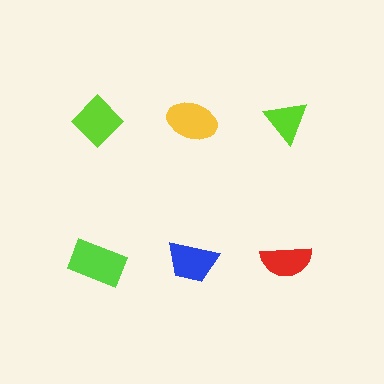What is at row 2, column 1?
A lime rectangle.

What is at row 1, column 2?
A yellow ellipse.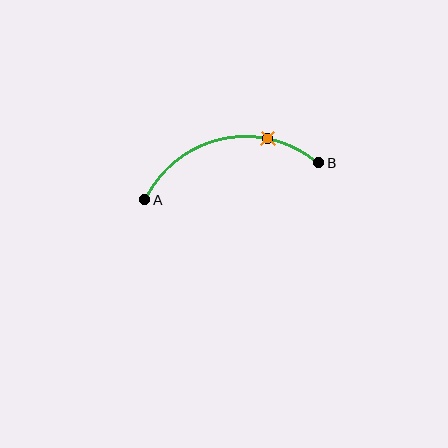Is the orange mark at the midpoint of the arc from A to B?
No. The orange mark lies on the arc but is closer to endpoint B. The arc midpoint would be at the point on the curve equidistant along the arc from both A and B.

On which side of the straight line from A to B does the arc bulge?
The arc bulges above the straight line connecting A and B.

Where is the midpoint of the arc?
The arc midpoint is the point on the curve farthest from the straight line joining A and B. It sits above that line.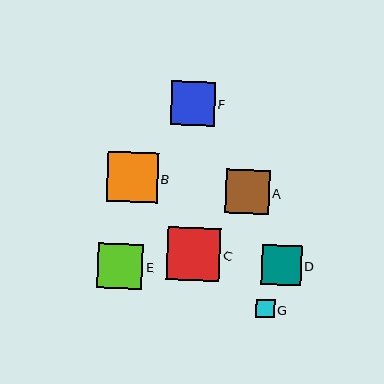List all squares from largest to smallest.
From largest to smallest: C, B, E, F, A, D, G.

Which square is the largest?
Square C is the largest with a size of approximately 53 pixels.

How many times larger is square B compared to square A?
Square B is approximately 1.2 times the size of square A.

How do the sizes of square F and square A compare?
Square F and square A are approximately the same size.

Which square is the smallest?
Square G is the smallest with a size of approximately 19 pixels.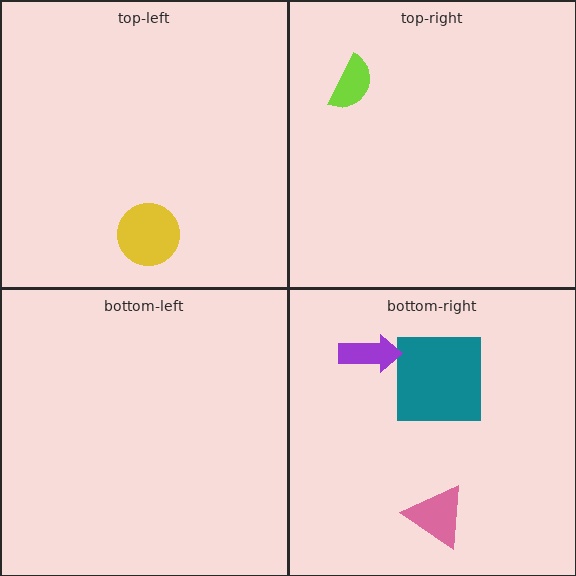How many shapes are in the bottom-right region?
3.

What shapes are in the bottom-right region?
The teal square, the purple arrow, the pink triangle.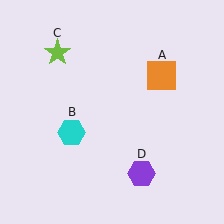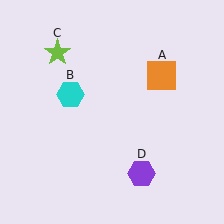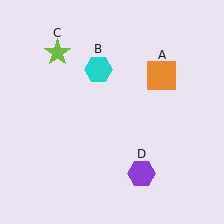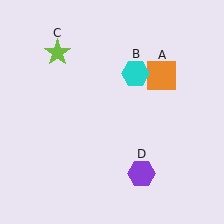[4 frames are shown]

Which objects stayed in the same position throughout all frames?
Orange square (object A) and lime star (object C) and purple hexagon (object D) remained stationary.